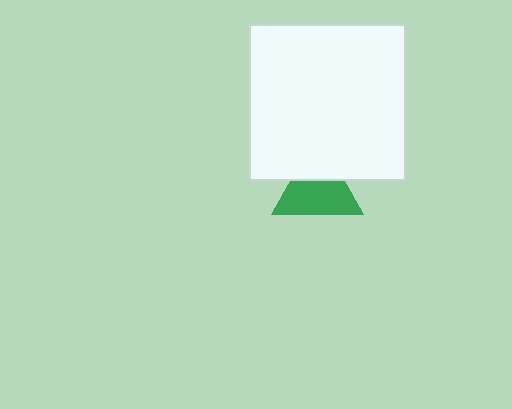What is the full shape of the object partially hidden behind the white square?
The partially hidden object is a green triangle.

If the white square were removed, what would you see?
You would see the complete green triangle.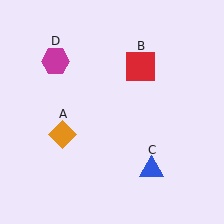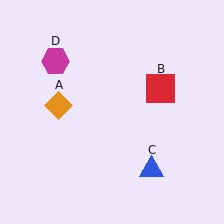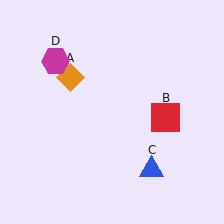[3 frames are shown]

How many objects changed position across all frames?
2 objects changed position: orange diamond (object A), red square (object B).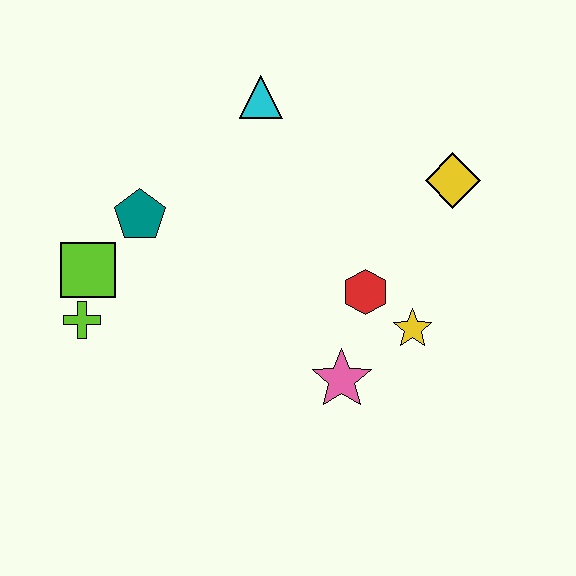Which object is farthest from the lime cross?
The yellow diamond is farthest from the lime cross.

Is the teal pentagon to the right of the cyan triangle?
No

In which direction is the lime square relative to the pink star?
The lime square is to the left of the pink star.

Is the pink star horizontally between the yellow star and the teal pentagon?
Yes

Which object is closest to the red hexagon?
The yellow star is closest to the red hexagon.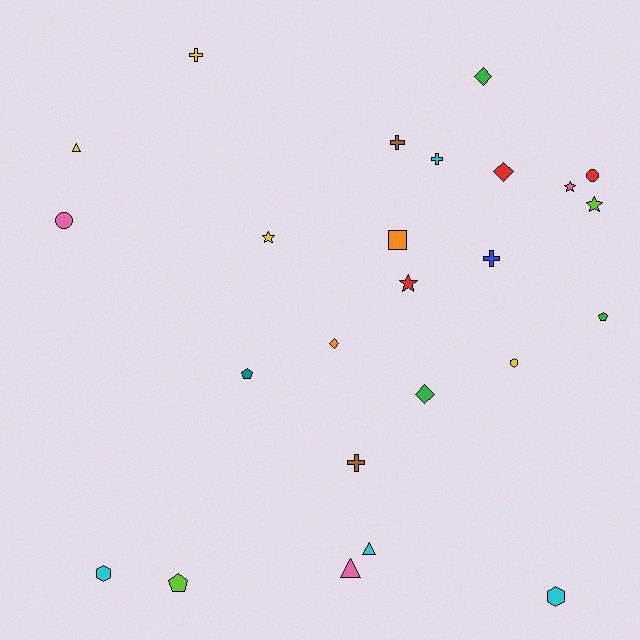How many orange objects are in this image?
There are 2 orange objects.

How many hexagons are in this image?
There are 3 hexagons.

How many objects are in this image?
There are 25 objects.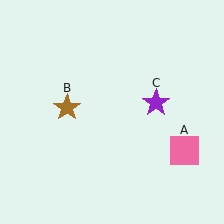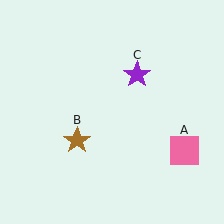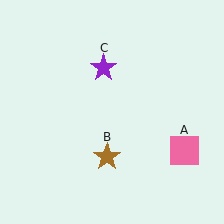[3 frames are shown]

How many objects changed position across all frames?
2 objects changed position: brown star (object B), purple star (object C).